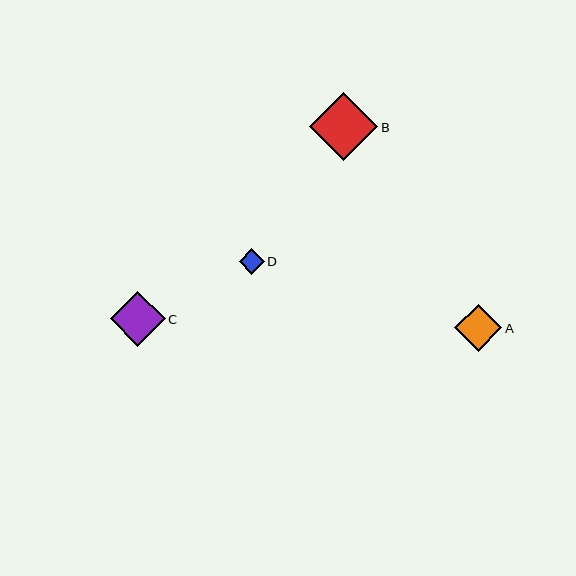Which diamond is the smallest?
Diamond D is the smallest with a size of approximately 25 pixels.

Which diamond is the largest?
Diamond B is the largest with a size of approximately 68 pixels.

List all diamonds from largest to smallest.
From largest to smallest: B, C, A, D.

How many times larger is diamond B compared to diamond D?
Diamond B is approximately 2.7 times the size of diamond D.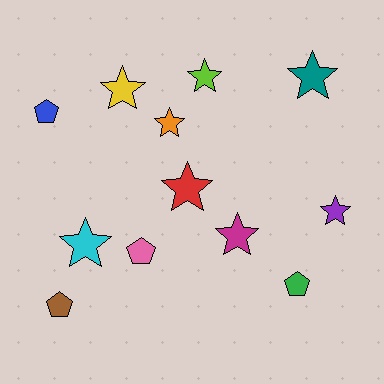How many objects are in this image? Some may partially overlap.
There are 12 objects.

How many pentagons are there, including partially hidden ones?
There are 4 pentagons.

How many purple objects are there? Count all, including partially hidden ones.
There is 1 purple object.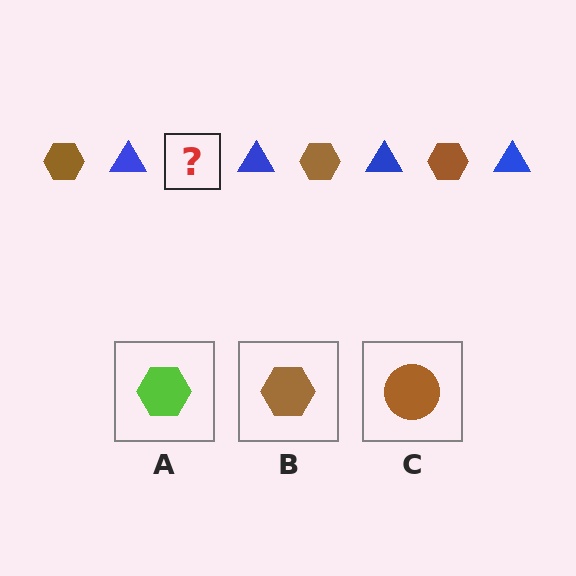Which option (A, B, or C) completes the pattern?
B.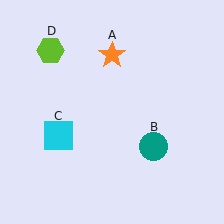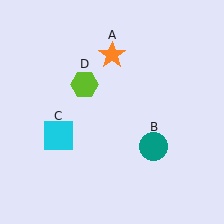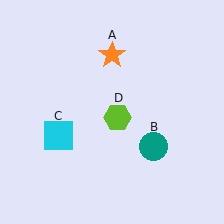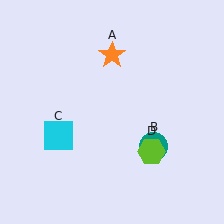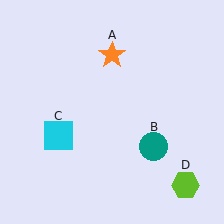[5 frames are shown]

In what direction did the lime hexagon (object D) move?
The lime hexagon (object D) moved down and to the right.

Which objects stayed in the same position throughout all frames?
Orange star (object A) and teal circle (object B) and cyan square (object C) remained stationary.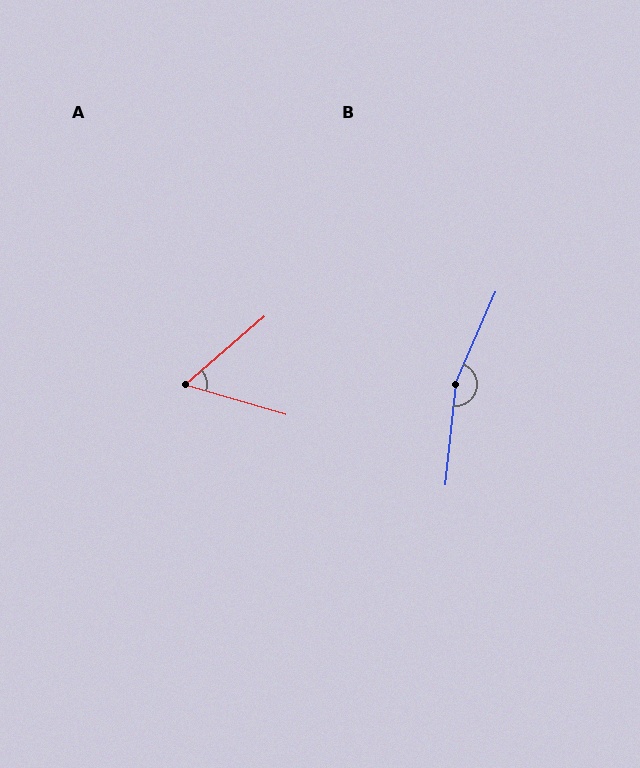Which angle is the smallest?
A, at approximately 57 degrees.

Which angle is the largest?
B, at approximately 163 degrees.